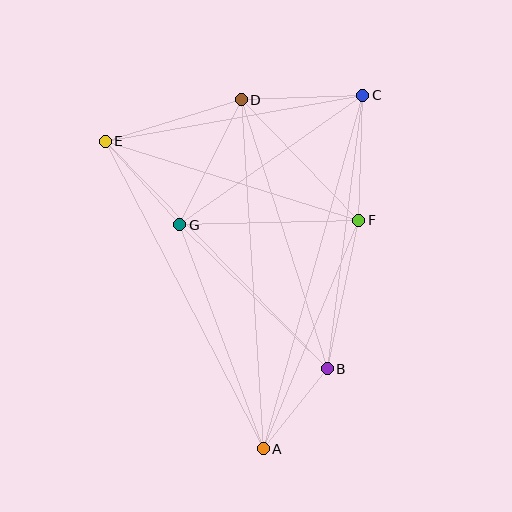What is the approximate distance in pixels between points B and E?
The distance between B and E is approximately 318 pixels.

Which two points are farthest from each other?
Points A and C are farthest from each other.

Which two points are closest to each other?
Points A and B are closest to each other.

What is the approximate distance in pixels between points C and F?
The distance between C and F is approximately 125 pixels.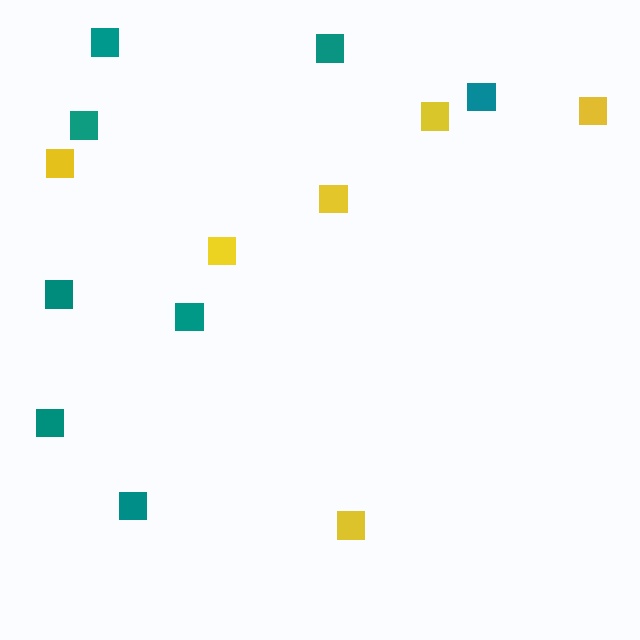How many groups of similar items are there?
There are 2 groups: one group of yellow squares (6) and one group of teal squares (8).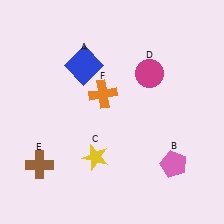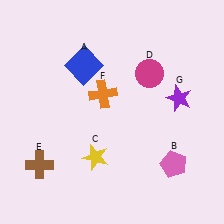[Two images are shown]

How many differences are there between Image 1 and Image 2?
There is 1 difference between the two images.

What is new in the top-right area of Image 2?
A purple star (G) was added in the top-right area of Image 2.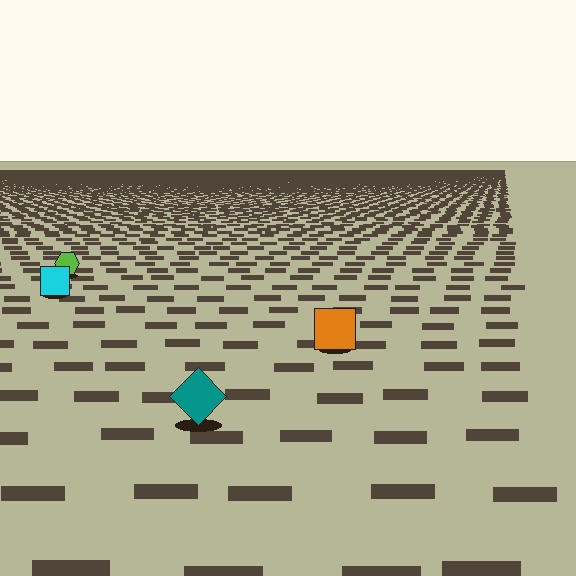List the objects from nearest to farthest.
From nearest to farthest: the teal diamond, the orange square, the cyan square, the lime hexagon.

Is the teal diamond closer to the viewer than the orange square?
Yes. The teal diamond is closer — you can tell from the texture gradient: the ground texture is coarser near it.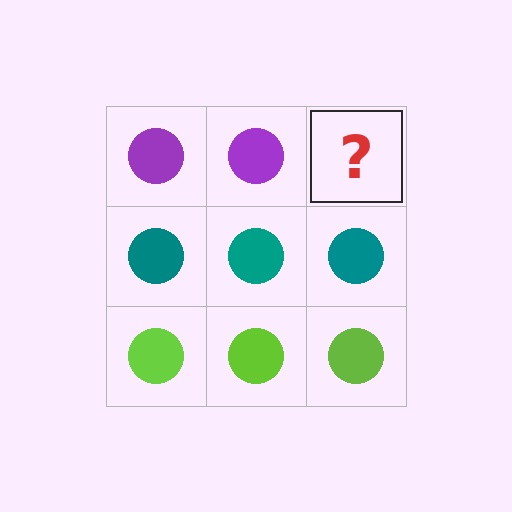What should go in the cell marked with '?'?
The missing cell should contain a purple circle.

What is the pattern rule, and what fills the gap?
The rule is that each row has a consistent color. The gap should be filled with a purple circle.